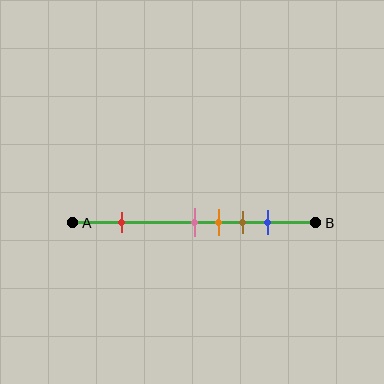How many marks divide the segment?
There are 5 marks dividing the segment.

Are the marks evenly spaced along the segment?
No, the marks are not evenly spaced.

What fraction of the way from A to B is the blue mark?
The blue mark is approximately 80% (0.8) of the way from A to B.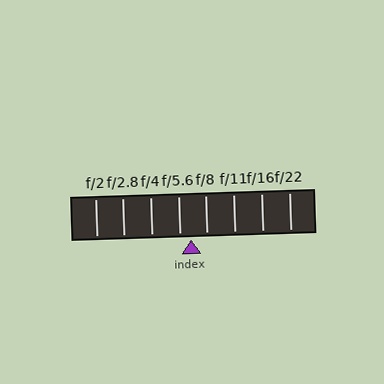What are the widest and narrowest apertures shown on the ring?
The widest aperture shown is f/2 and the narrowest is f/22.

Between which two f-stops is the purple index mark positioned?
The index mark is between f/5.6 and f/8.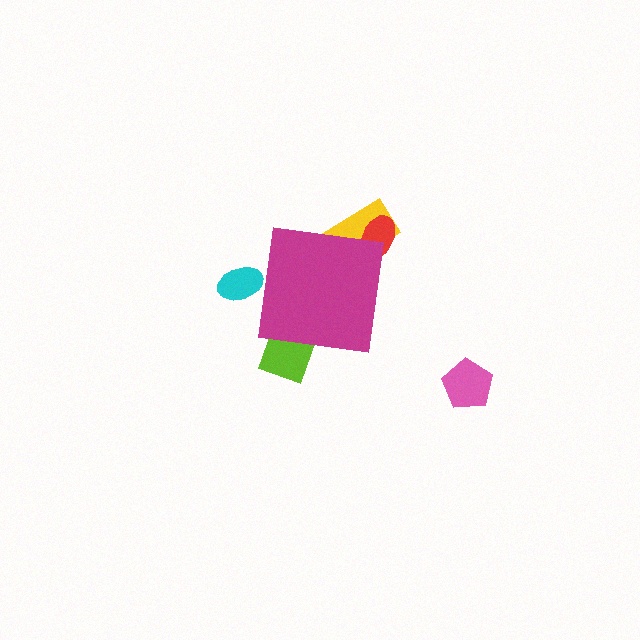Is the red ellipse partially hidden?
Yes, the red ellipse is partially hidden behind the magenta square.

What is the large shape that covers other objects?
A magenta square.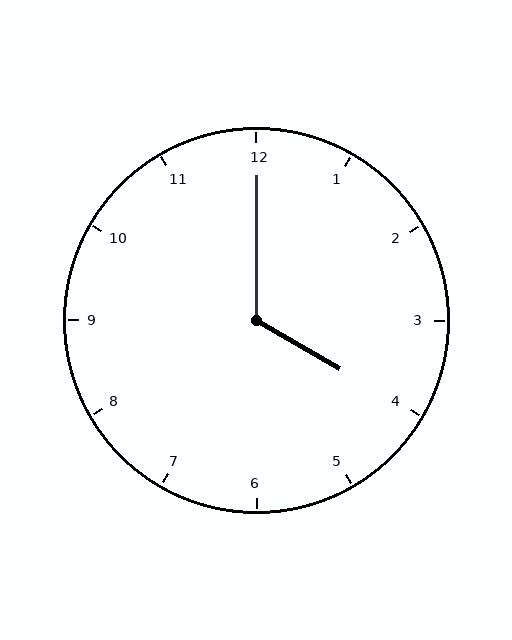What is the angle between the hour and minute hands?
Approximately 120 degrees.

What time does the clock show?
4:00.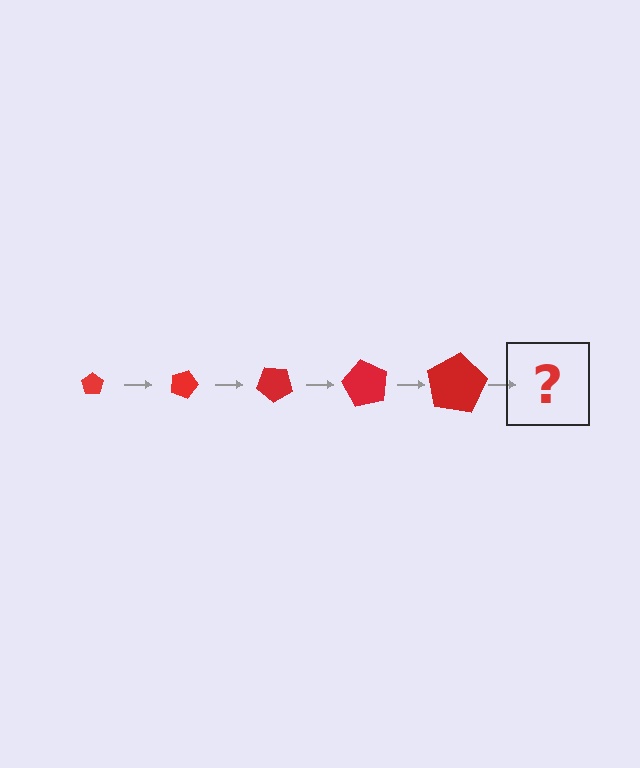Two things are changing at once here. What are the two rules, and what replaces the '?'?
The two rules are that the pentagon grows larger each step and it rotates 20 degrees each step. The '?' should be a pentagon, larger than the previous one and rotated 100 degrees from the start.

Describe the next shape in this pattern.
It should be a pentagon, larger than the previous one and rotated 100 degrees from the start.